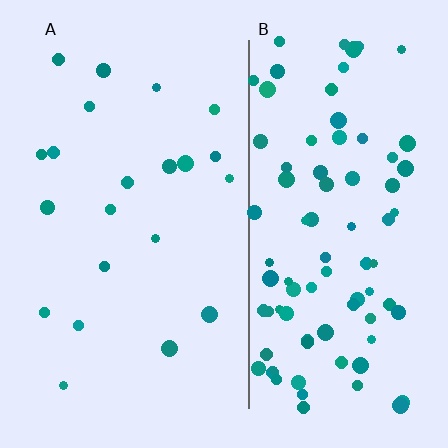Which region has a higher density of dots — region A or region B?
B (the right).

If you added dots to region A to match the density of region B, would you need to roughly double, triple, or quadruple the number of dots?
Approximately quadruple.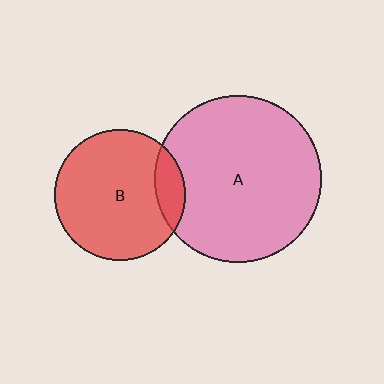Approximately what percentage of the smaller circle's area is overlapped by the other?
Approximately 15%.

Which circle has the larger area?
Circle A (pink).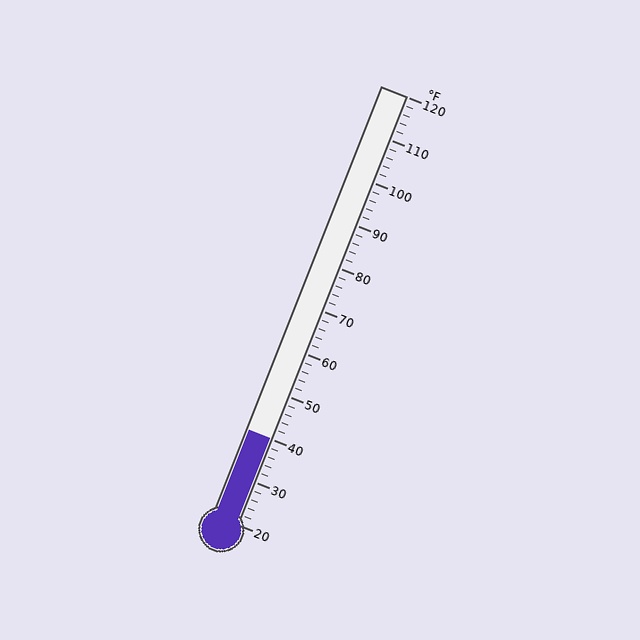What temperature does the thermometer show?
The thermometer shows approximately 40°F.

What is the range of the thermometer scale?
The thermometer scale ranges from 20°F to 120°F.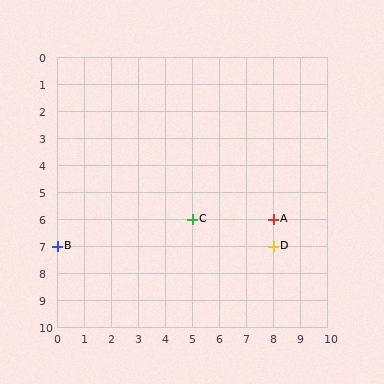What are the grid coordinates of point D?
Point D is at grid coordinates (8, 7).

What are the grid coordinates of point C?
Point C is at grid coordinates (5, 6).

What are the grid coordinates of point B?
Point B is at grid coordinates (0, 7).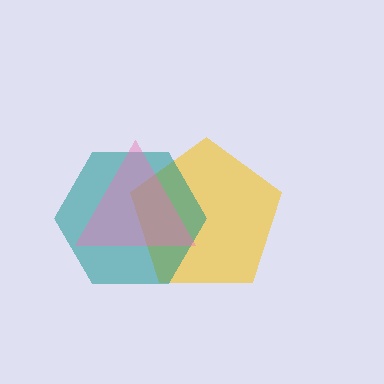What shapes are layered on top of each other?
The layered shapes are: a yellow pentagon, a teal hexagon, a pink triangle.